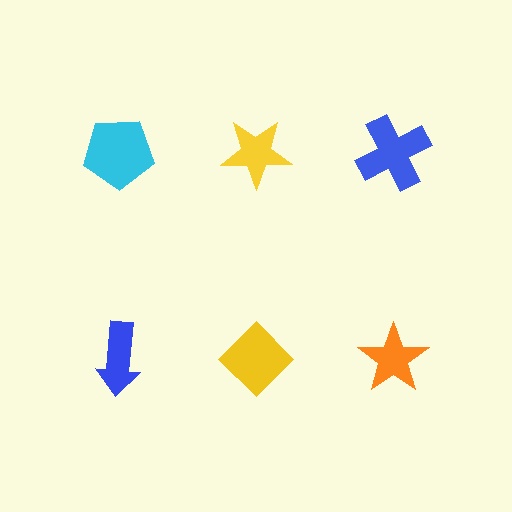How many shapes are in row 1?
3 shapes.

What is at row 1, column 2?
A yellow star.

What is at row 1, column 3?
A blue cross.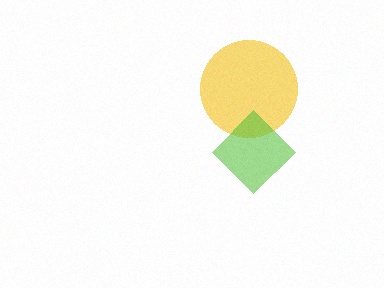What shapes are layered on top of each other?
The layered shapes are: a yellow circle, a lime diamond.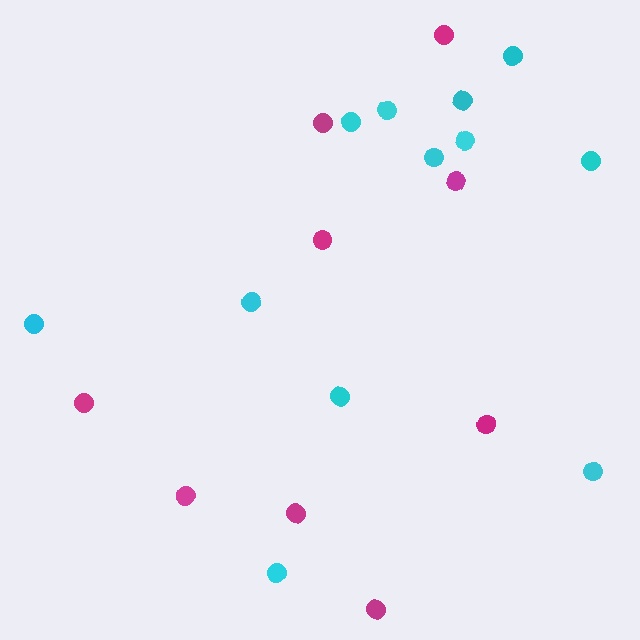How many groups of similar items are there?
There are 2 groups: one group of cyan circles (12) and one group of magenta circles (9).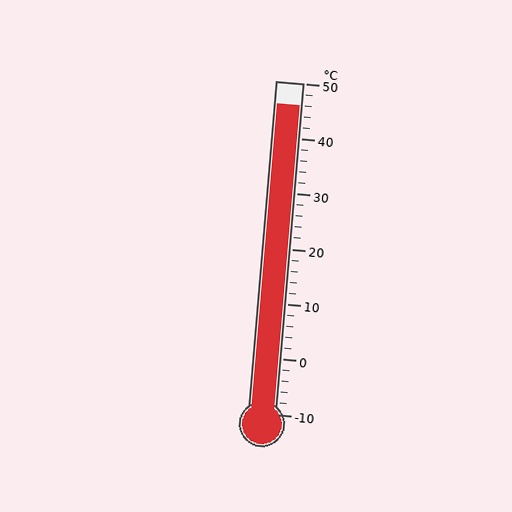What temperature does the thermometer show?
The thermometer shows approximately 46°C.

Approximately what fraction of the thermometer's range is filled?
The thermometer is filled to approximately 95% of its range.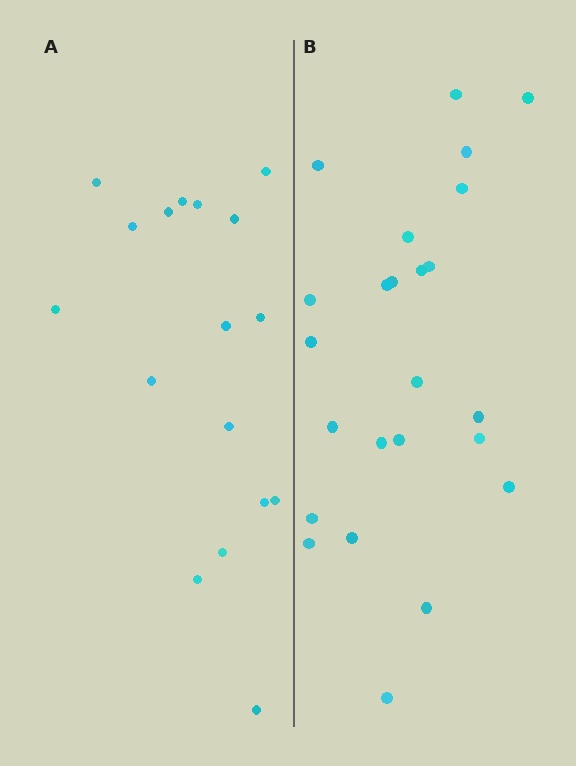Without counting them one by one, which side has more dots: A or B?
Region B (the right region) has more dots.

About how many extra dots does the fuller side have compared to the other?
Region B has roughly 8 or so more dots than region A.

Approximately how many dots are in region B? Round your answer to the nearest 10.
About 20 dots. (The exact count is 24, which rounds to 20.)